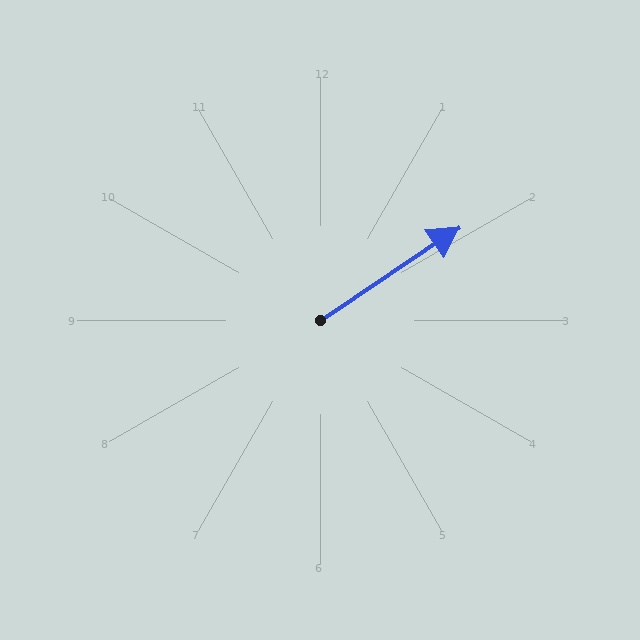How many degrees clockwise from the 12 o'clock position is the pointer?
Approximately 56 degrees.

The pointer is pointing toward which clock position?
Roughly 2 o'clock.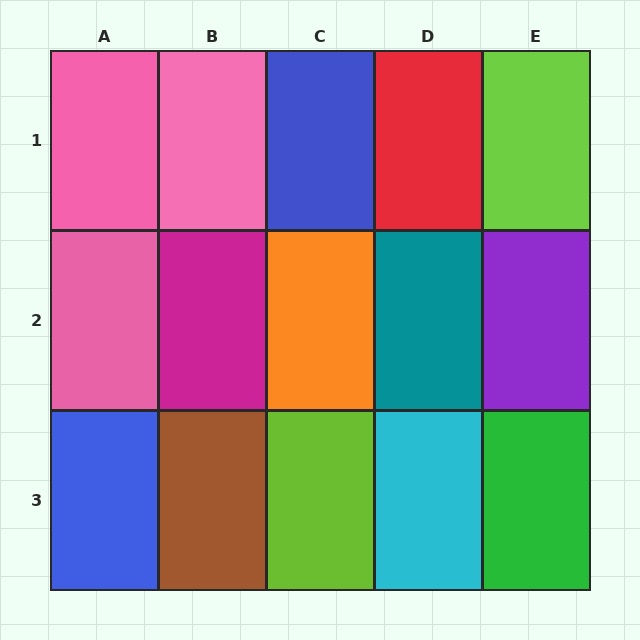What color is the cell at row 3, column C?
Lime.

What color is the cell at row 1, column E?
Lime.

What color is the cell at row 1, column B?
Pink.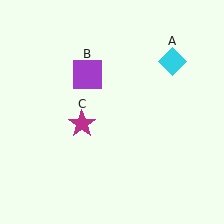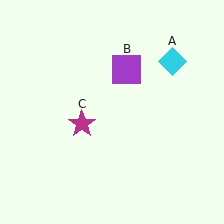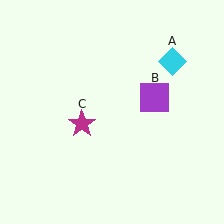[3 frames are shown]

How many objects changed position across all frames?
1 object changed position: purple square (object B).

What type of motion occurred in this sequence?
The purple square (object B) rotated clockwise around the center of the scene.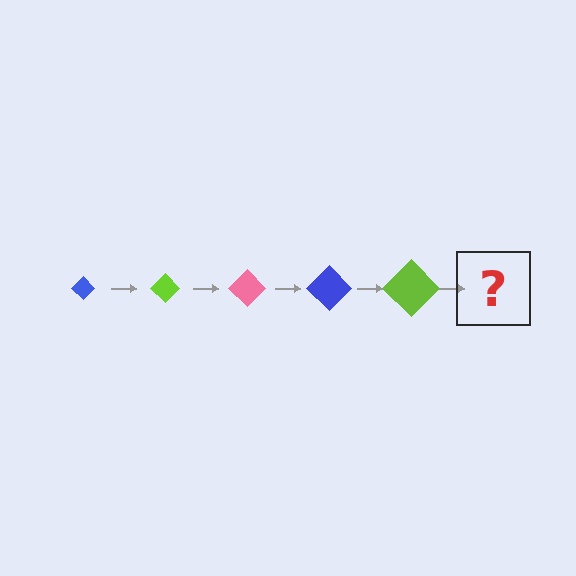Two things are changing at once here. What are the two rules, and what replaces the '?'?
The two rules are that the diamond grows larger each step and the color cycles through blue, lime, and pink. The '?' should be a pink diamond, larger than the previous one.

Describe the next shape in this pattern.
It should be a pink diamond, larger than the previous one.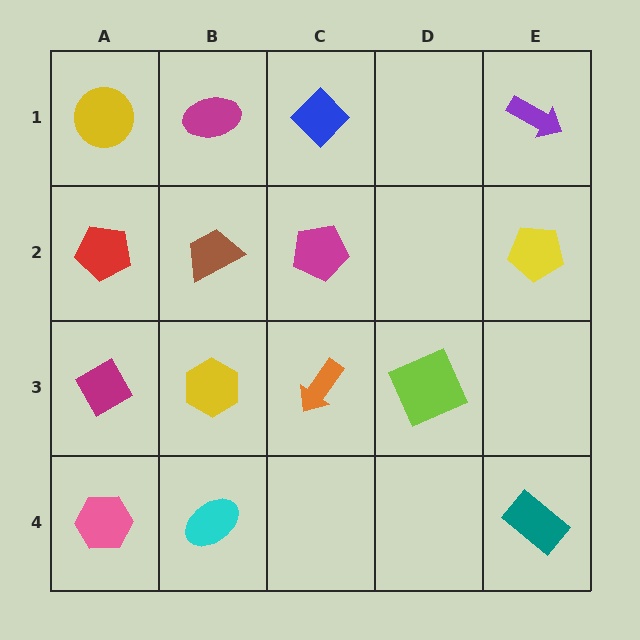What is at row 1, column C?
A blue diamond.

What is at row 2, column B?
A brown trapezoid.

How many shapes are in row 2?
4 shapes.